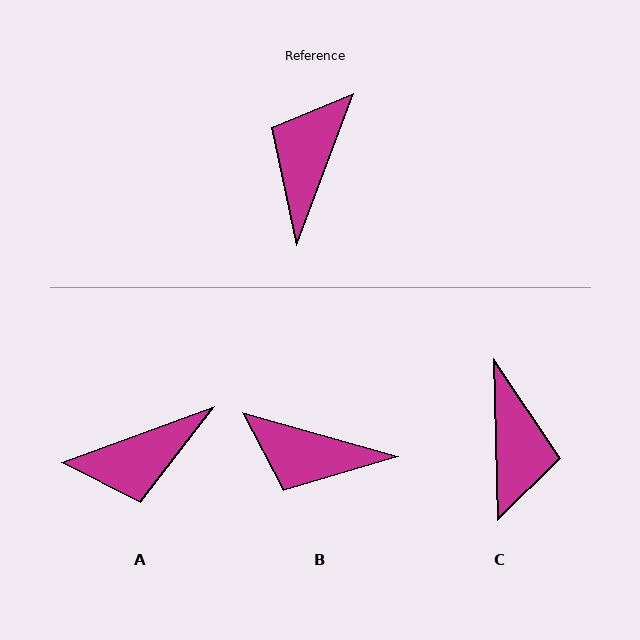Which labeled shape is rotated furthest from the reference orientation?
C, about 158 degrees away.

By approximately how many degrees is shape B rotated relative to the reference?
Approximately 95 degrees counter-clockwise.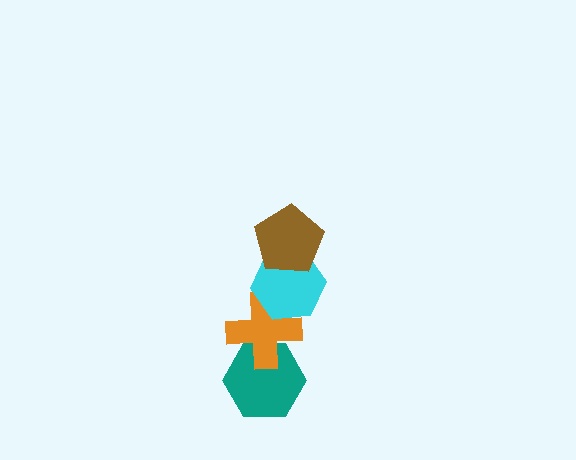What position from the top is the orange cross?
The orange cross is 3rd from the top.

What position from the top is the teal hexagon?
The teal hexagon is 4th from the top.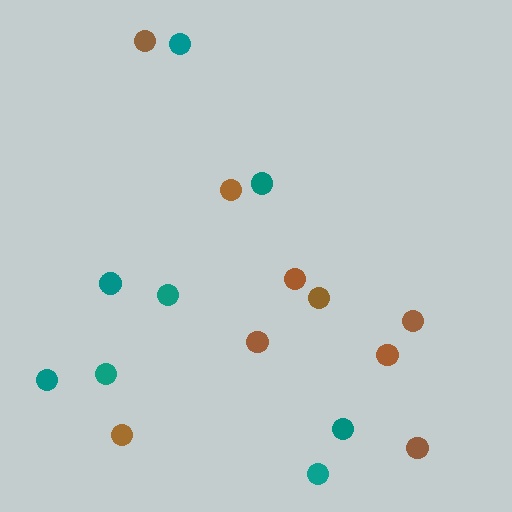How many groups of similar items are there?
There are 2 groups: one group of brown circles (9) and one group of teal circles (8).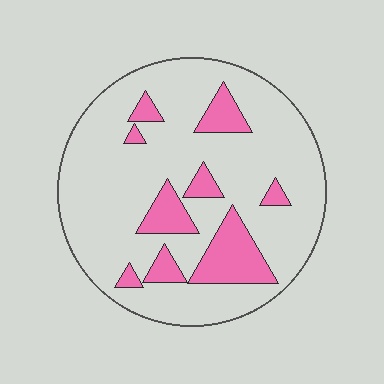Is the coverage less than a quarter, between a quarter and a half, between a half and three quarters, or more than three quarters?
Less than a quarter.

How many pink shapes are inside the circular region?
9.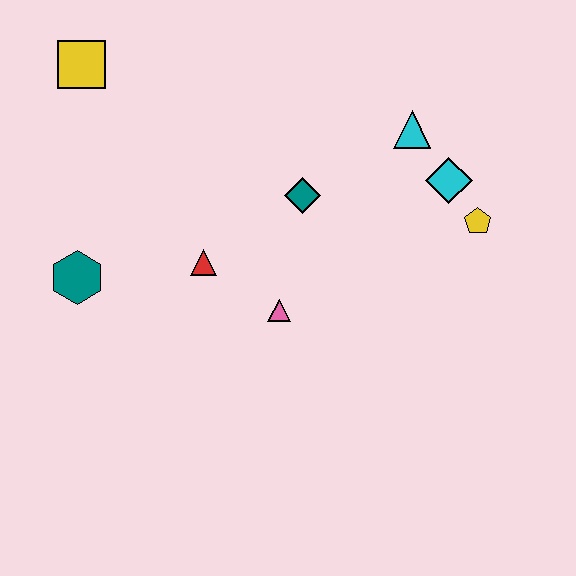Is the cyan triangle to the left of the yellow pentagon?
Yes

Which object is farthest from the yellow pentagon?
The yellow square is farthest from the yellow pentagon.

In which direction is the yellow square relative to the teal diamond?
The yellow square is to the left of the teal diamond.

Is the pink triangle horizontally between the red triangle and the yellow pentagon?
Yes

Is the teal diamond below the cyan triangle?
Yes